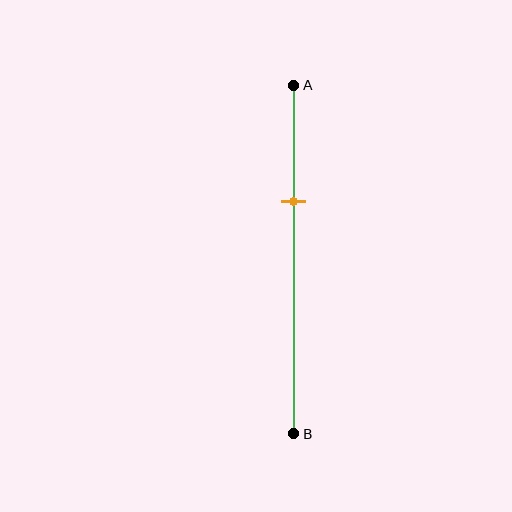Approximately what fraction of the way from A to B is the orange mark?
The orange mark is approximately 35% of the way from A to B.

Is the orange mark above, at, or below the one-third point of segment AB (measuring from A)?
The orange mark is approximately at the one-third point of segment AB.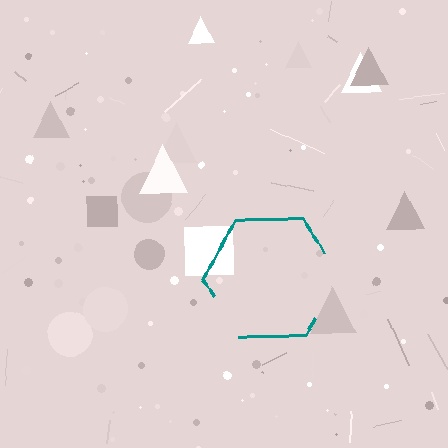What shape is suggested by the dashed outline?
The dashed outline suggests a hexagon.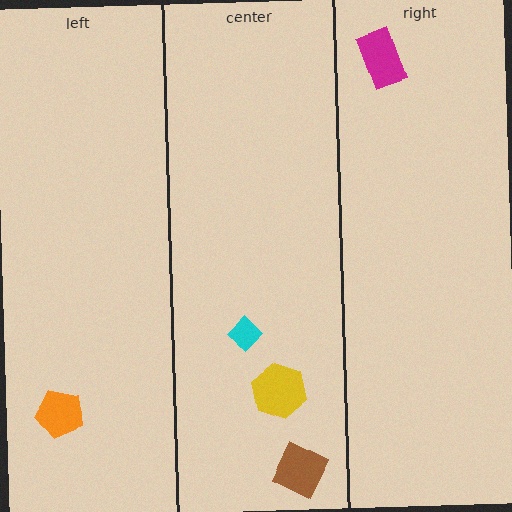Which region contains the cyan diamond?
The center region.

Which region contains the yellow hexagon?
The center region.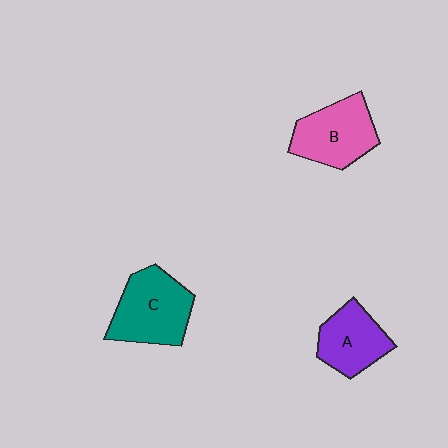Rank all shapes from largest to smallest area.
From largest to smallest: C (teal), B (pink), A (purple).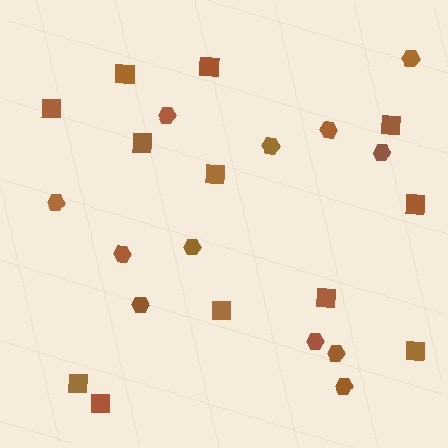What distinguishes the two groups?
There are 2 groups: one group of hexagons (12) and one group of squares (12).